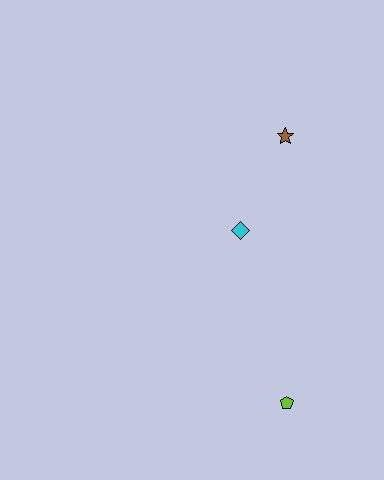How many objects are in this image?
There are 3 objects.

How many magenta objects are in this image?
There are no magenta objects.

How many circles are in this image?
There are no circles.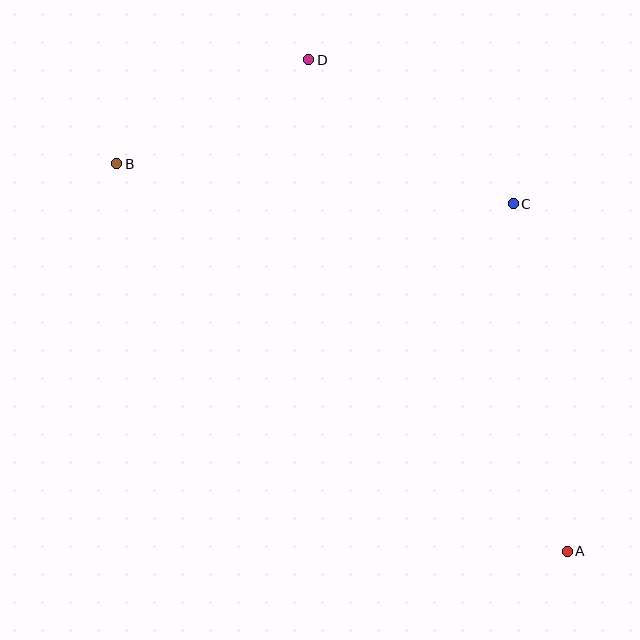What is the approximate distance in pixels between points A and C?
The distance between A and C is approximately 351 pixels.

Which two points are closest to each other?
Points B and D are closest to each other.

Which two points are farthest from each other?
Points A and B are farthest from each other.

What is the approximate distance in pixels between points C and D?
The distance between C and D is approximately 250 pixels.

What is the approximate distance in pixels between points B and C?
The distance between B and C is approximately 398 pixels.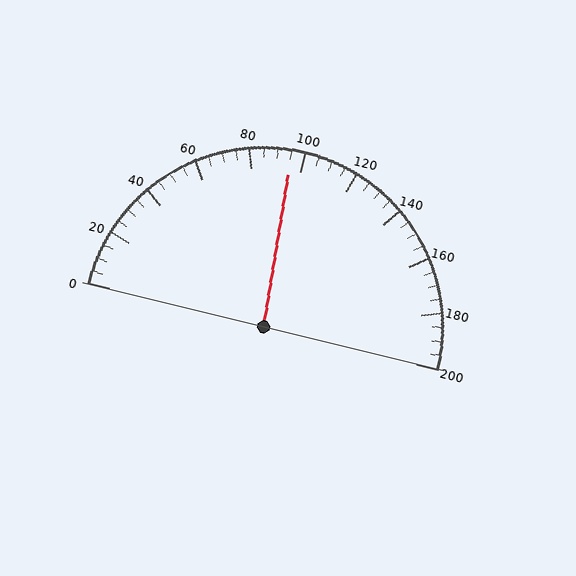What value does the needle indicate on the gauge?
The needle indicates approximately 95.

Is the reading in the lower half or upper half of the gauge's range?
The reading is in the lower half of the range (0 to 200).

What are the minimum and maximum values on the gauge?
The gauge ranges from 0 to 200.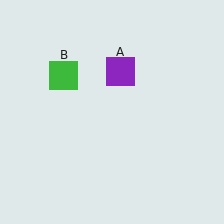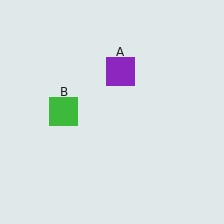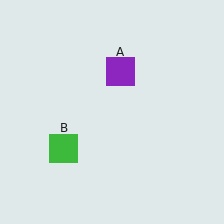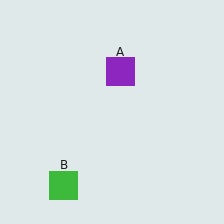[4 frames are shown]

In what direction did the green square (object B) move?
The green square (object B) moved down.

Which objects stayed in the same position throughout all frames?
Purple square (object A) remained stationary.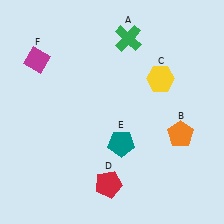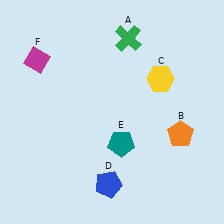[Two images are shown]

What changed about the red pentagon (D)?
In Image 1, D is red. In Image 2, it changed to blue.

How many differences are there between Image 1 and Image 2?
There is 1 difference between the two images.